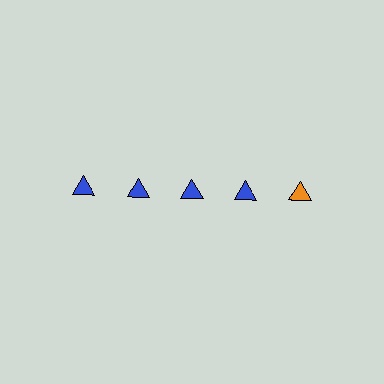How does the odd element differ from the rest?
It has a different color: orange instead of blue.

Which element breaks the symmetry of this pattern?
The orange triangle in the top row, rightmost column breaks the symmetry. All other shapes are blue triangles.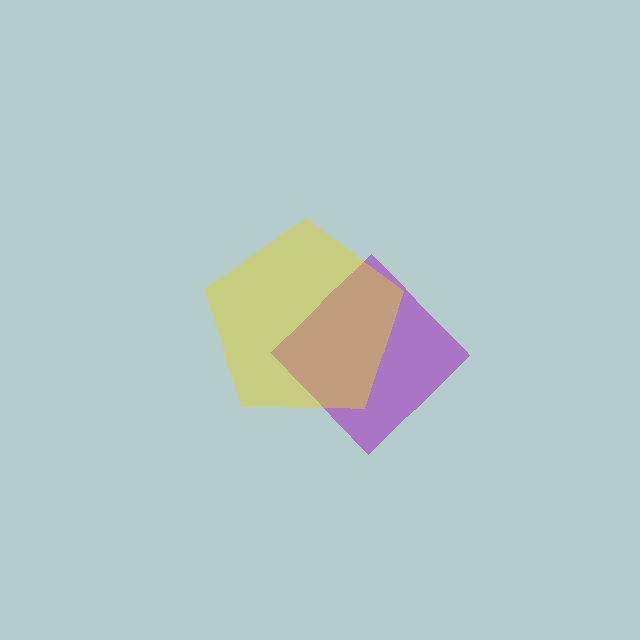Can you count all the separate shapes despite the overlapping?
Yes, there are 2 separate shapes.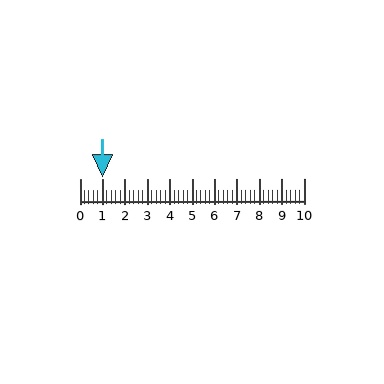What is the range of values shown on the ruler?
The ruler shows values from 0 to 10.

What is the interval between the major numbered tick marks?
The major tick marks are spaced 1 units apart.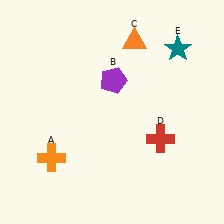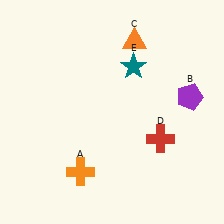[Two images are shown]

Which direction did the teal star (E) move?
The teal star (E) moved left.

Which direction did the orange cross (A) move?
The orange cross (A) moved right.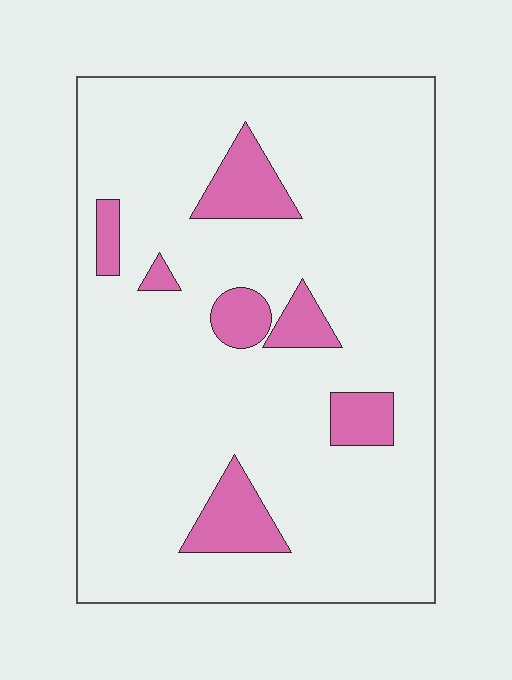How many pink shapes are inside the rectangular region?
7.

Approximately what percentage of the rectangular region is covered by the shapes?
Approximately 10%.